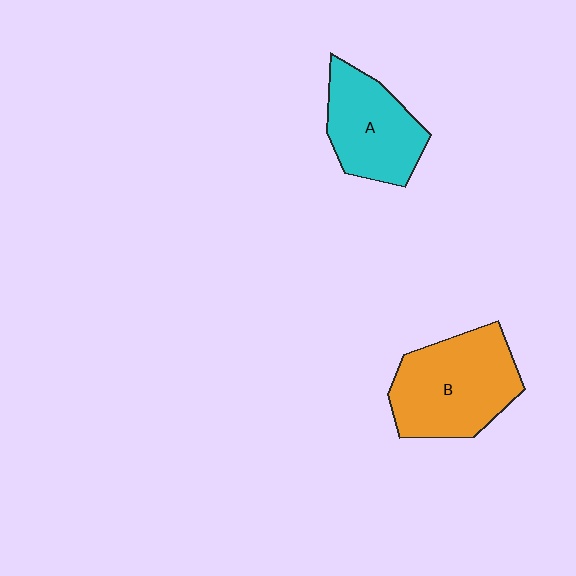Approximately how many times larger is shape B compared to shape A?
Approximately 1.3 times.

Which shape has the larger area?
Shape B (orange).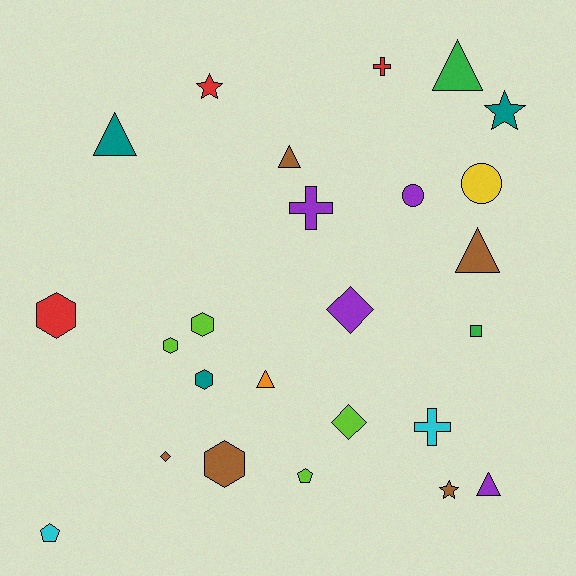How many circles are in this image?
There are 2 circles.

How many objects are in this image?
There are 25 objects.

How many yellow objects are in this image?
There is 1 yellow object.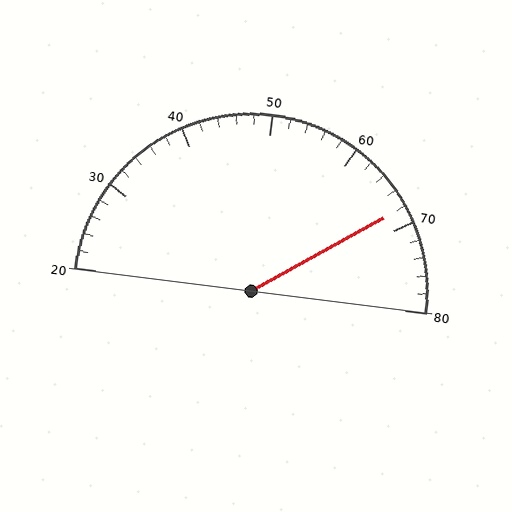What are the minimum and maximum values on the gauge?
The gauge ranges from 20 to 80.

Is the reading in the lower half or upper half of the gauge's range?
The reading is in the upper half of the range (20 to 80).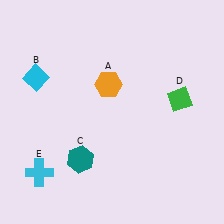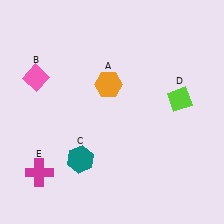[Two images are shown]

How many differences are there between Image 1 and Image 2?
There are 3 differences between the two images.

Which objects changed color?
B changed from cyan to pink. D changed from green to lime. E changed from cyan to magenta.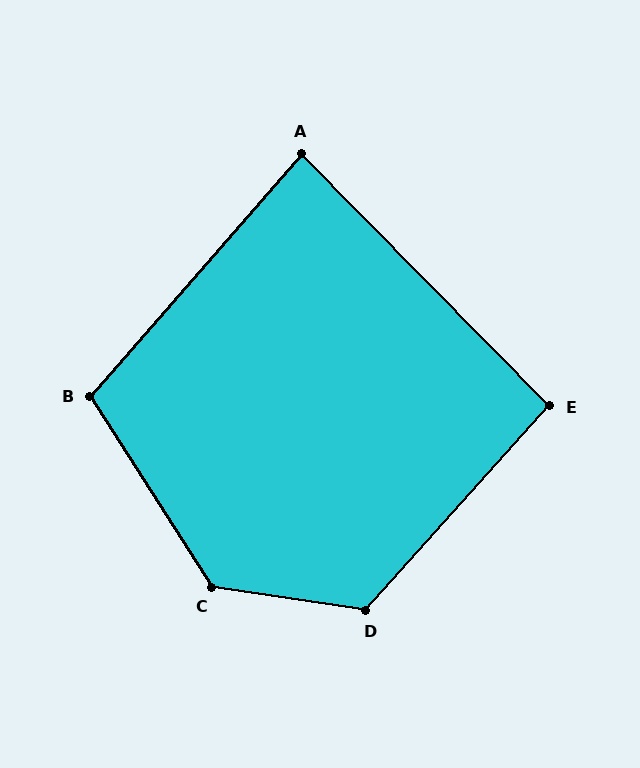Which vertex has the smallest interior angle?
A, at approximately 86 degrees.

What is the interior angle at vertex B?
Approximately 106 degrees (obtuse).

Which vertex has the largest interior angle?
C, at approximately 131 degrees.